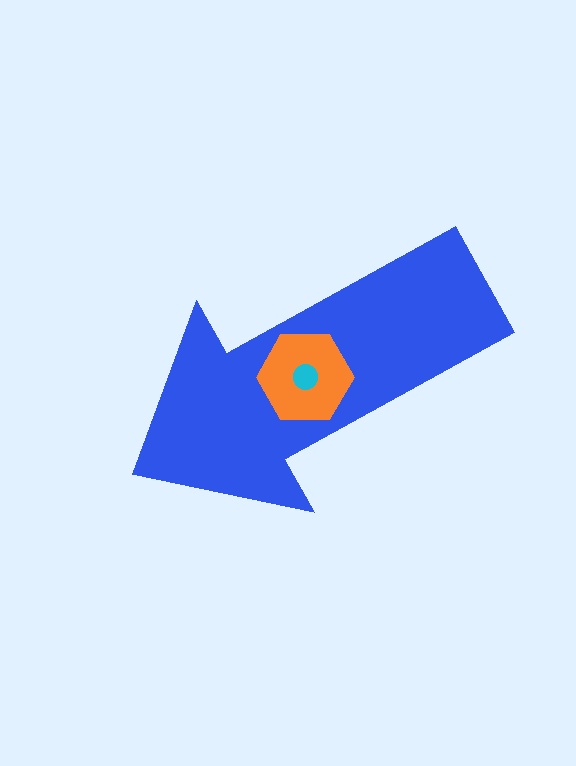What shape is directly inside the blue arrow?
The orange hexagon.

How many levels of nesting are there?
3.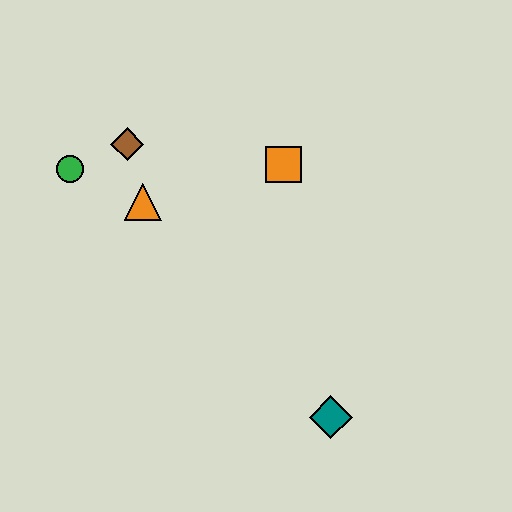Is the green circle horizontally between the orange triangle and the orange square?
No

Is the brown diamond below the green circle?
No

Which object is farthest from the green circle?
The teal diamond is farthest from the green circle.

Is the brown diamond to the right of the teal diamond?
No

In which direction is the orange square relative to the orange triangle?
The orange square is to the right of the orange triangle.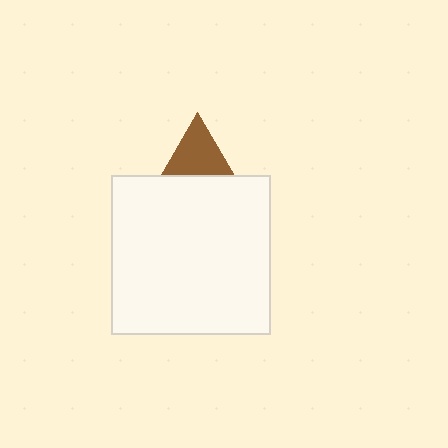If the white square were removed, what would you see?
You would see the complete brown triangle.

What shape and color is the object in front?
The object in front is a white square.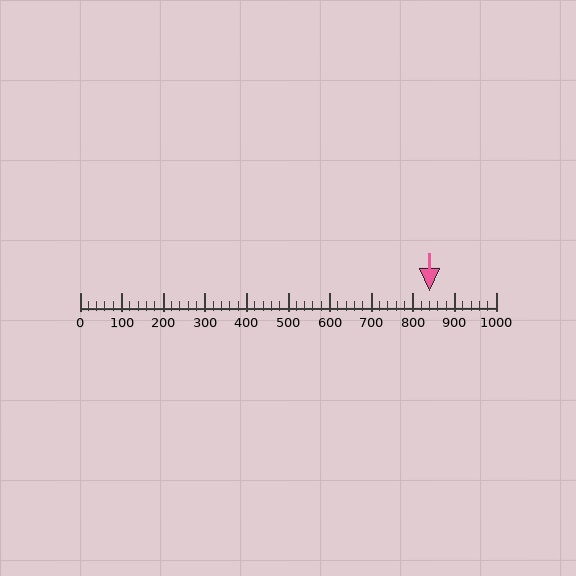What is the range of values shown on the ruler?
The ruler shows values from 0 to 1000.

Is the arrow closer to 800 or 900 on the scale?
The arrow is closer to 800.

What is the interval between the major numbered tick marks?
The major tick marks are spaced 100 units apart.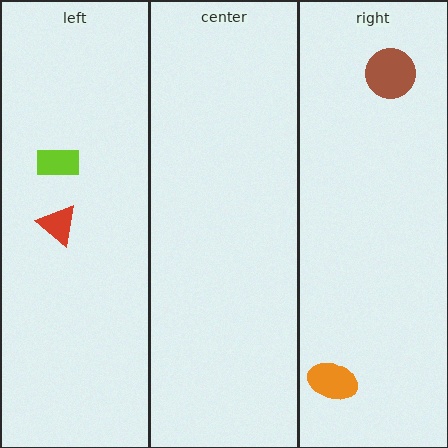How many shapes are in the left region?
2.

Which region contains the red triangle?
The left region.